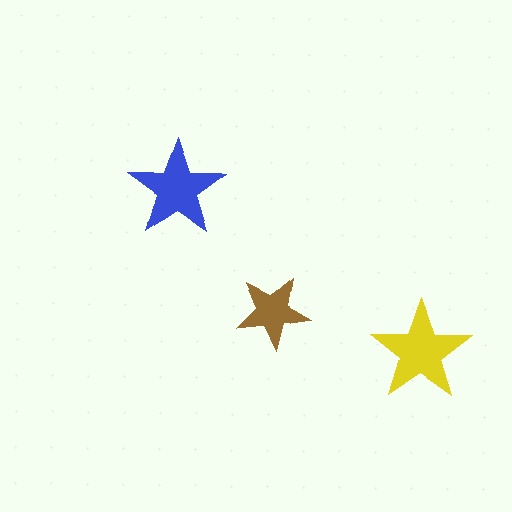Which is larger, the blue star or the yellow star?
The yellow one.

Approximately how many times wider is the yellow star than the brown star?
About 1.5 times wider.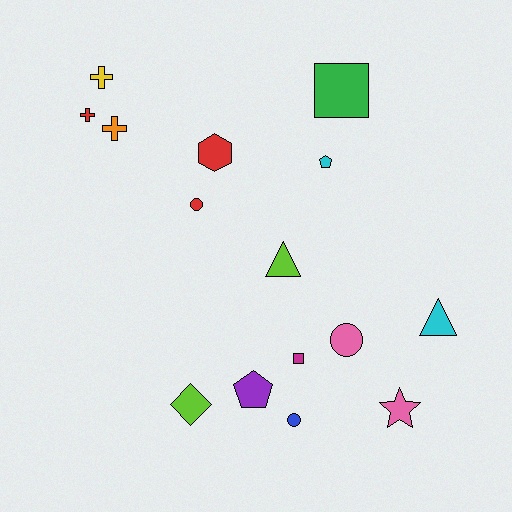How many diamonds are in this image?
There is 1 diamond.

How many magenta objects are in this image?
There is 1 magenta object.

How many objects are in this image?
There are 15 objects.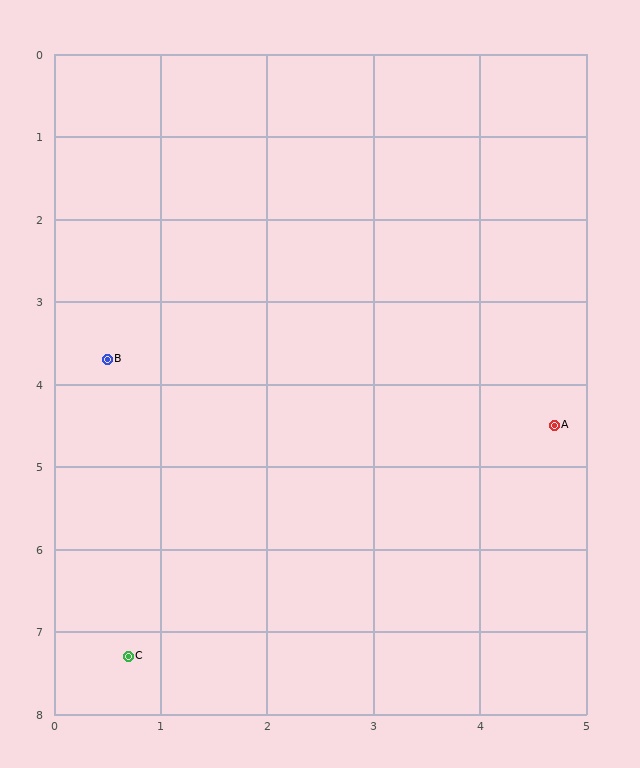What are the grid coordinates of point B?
Point B is at approximately (0.5, 3.7).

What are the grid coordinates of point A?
Point A is at approximately (4.7, 4.5).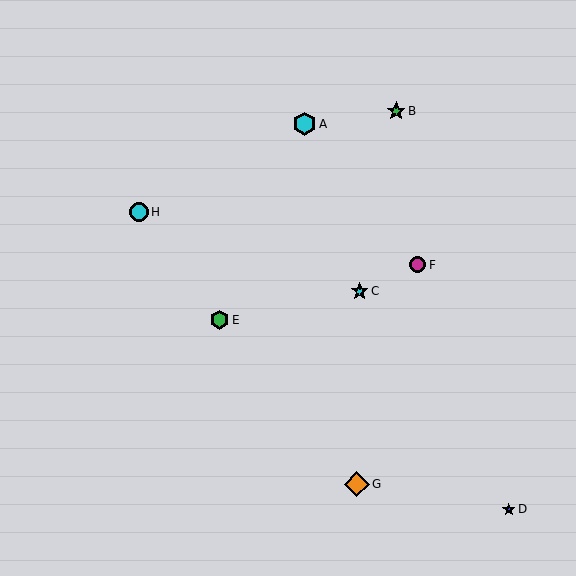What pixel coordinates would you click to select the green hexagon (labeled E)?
Click at (220, 320) to select the green hexagon E.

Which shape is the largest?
The orange diamond (labeled G) is the largest.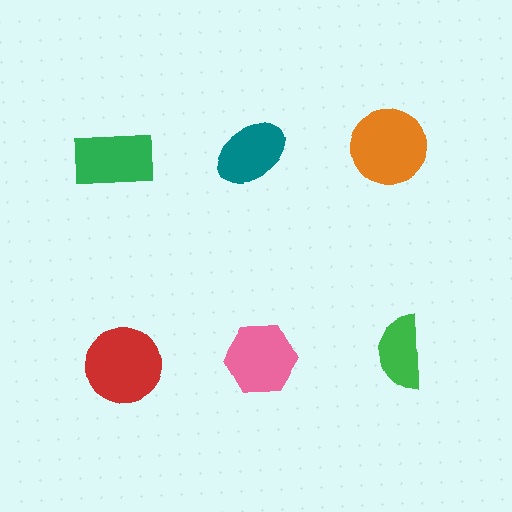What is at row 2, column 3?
A green semicircle.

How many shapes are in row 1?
3 shapes.